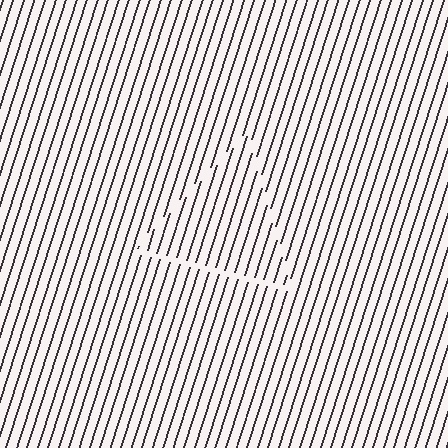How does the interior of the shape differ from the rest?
The interior of the shape contains the same grating, shifted by half a period — the contour is defined by the phase discontinuity where line-ends from the inner and outer gratings abut.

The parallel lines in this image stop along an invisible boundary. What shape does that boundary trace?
An illusory triangle. The interior of the shape contains the same grating, shifted by half a period — the contour is defined by the phase discontinuity where line-ends from the inner and outer gratings abut.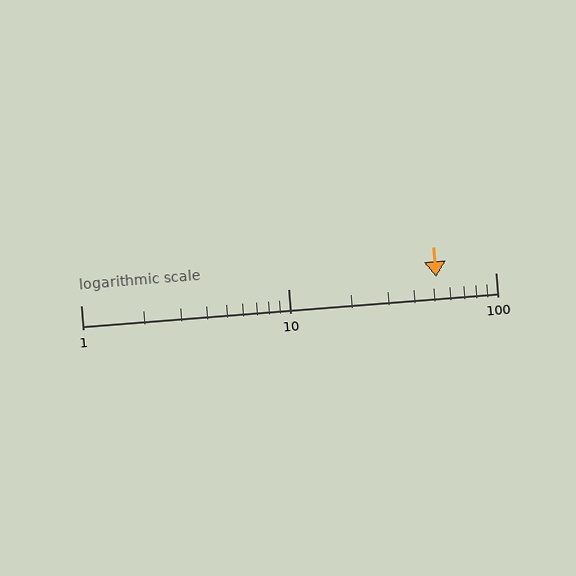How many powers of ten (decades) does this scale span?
The scale spans 2 decades, from 1 to 100.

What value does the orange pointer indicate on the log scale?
The pointer indicates approximately 52.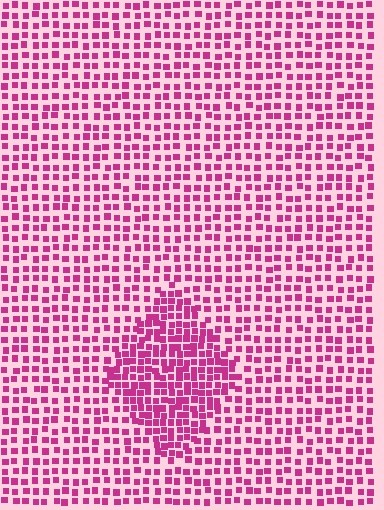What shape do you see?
I see a diamond.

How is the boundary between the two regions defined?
The boundary is defined by a change in element density (approximately 1.8x ratio). All elements are the same color, size, and shape.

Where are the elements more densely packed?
The elements are more densely packed inside the diamond boundary.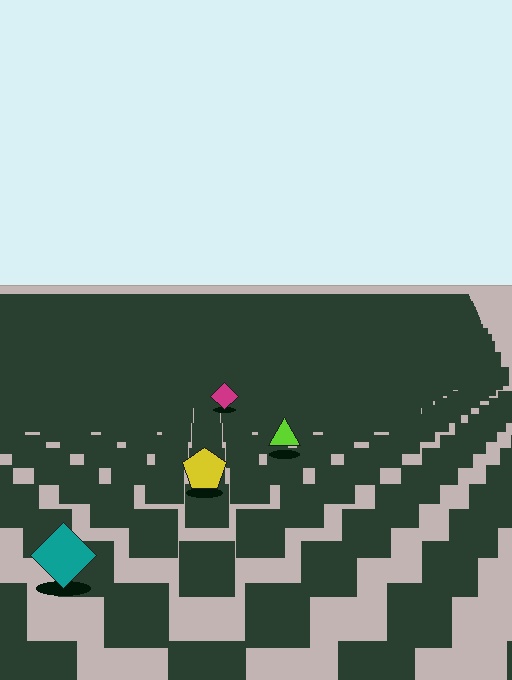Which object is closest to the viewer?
The teal diamond is closest. The texture marks near it are larger and more spread out.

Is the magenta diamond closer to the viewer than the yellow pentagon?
No. The yellow pentagon is closer — you can tell from the texture gradient: the ground texture is coarser near it.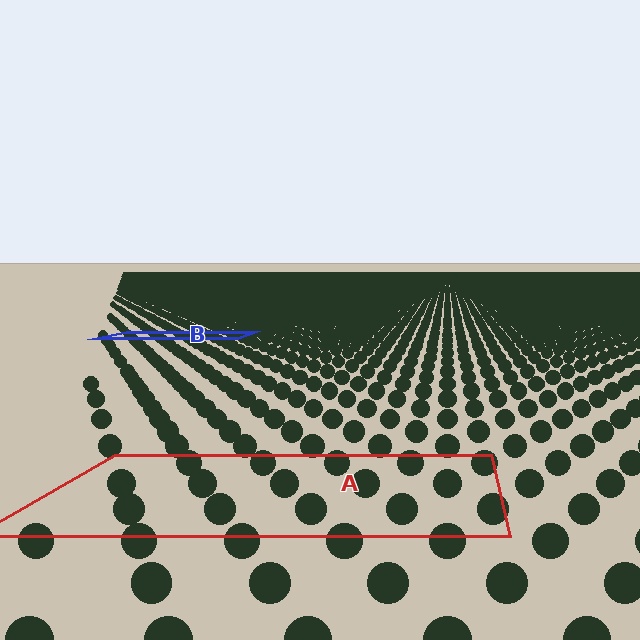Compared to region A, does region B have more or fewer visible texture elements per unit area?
Region B has more texture elements per unit area — they are packed more densely because it is farther away.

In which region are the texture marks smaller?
The texture marks are smaller in region B, because it is farther away.